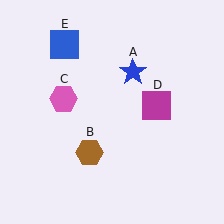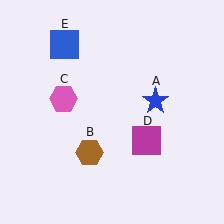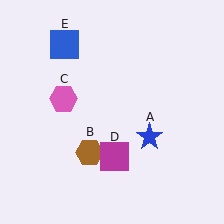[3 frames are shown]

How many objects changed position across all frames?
2 objects changed position: blue star (object A), magenta square (object D).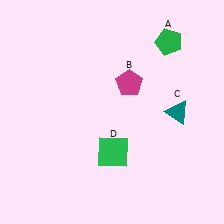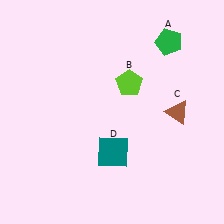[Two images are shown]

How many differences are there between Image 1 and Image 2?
There are 3 differences between the two images.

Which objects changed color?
B changed from magenta to lime. C changed from teal to brown. D changed from green to teal.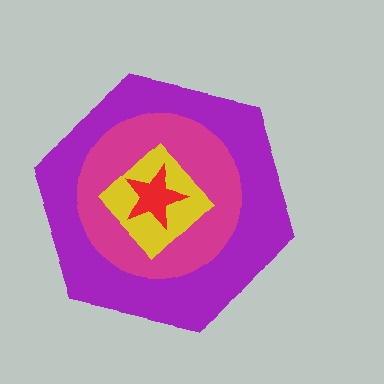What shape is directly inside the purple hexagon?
The magenta circle.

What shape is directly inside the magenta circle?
The yellow diamond.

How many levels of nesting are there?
4.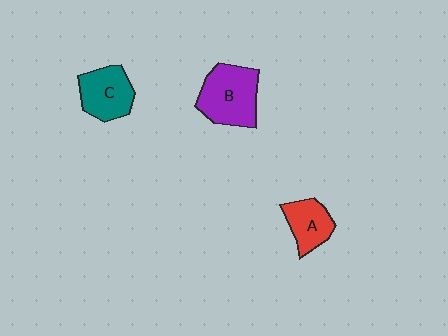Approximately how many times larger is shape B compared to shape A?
Approximately 1.6 times.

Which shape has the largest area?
Shape B (purple).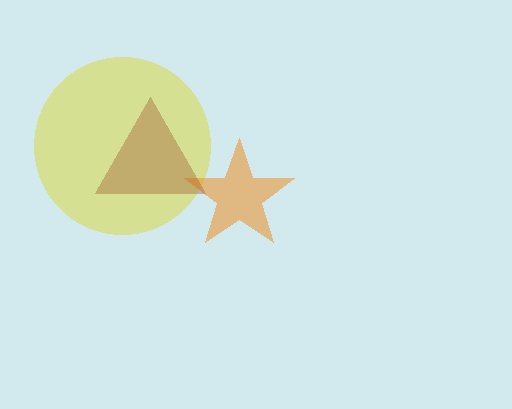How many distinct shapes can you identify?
There are 3 distinct shapes: a yellow circle, an orange star, a brown triangle.